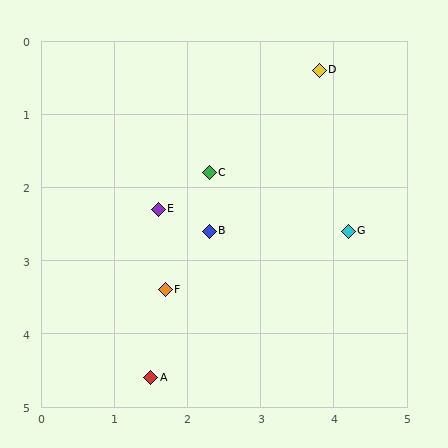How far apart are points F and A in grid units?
Points F and A are about 1.2 grid units apart.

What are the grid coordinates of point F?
Point F is at approximately (1.7, 3.4).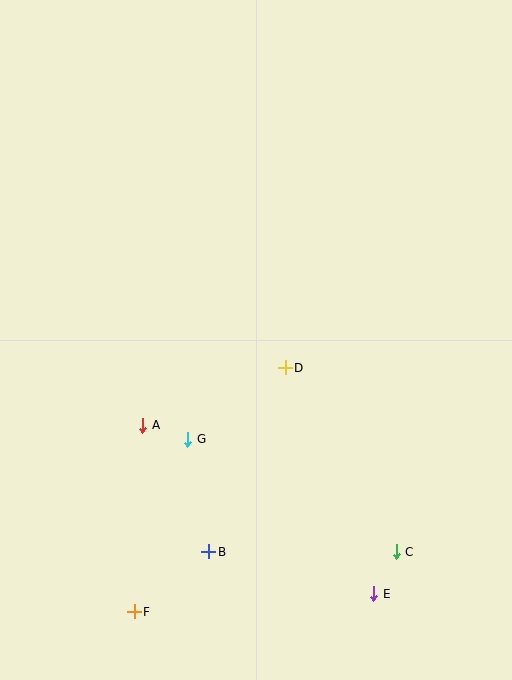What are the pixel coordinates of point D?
Point D is at (285, 368).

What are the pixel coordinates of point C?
Point C is at (396, 552).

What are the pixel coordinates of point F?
Point F is at (134, 612).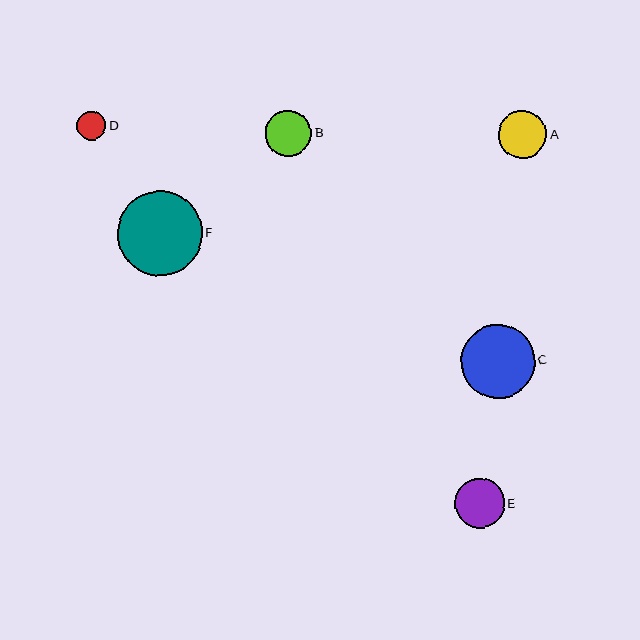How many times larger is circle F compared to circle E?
Circle F is approximately 1.7 times the size of circle E.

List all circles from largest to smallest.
From largest to smallest: F, C, E, A, B, D.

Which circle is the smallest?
Circle D is the smallest with a size of approximately 29 pixels.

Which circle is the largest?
Circle F is the largest with a size of approximately 85 pixels.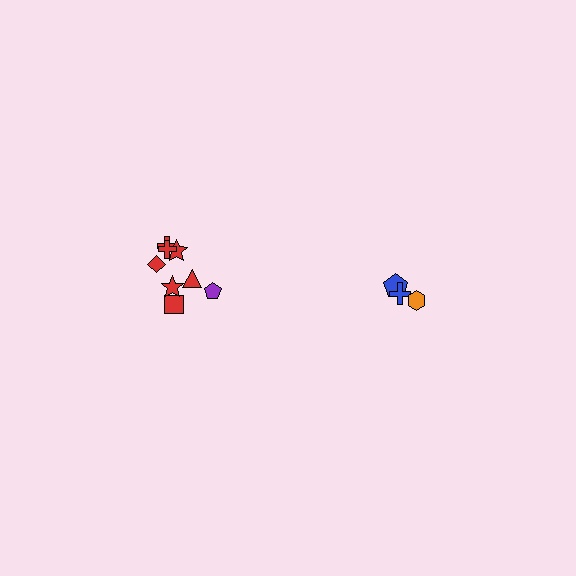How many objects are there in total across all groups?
There are 11 objects.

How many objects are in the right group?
There are 3 objects.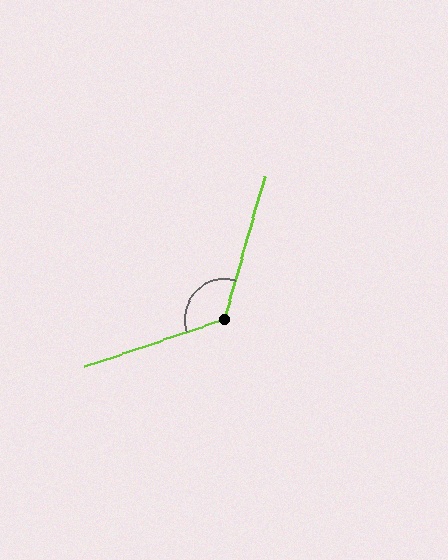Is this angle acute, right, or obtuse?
It is obtuse.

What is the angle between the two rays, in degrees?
Approximately 125 degrees.